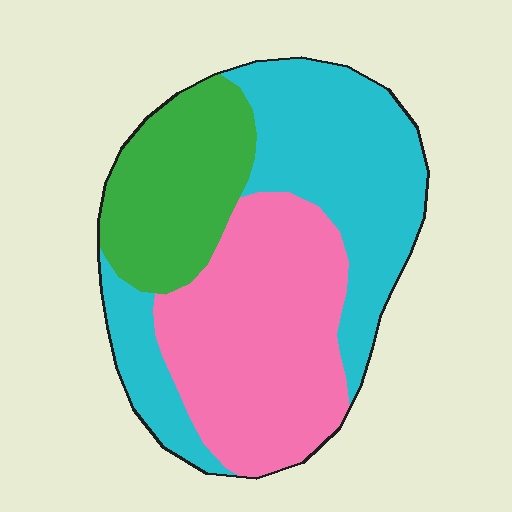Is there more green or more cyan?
Cyan.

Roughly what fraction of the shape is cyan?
Cyan takes up between a quarter and a half of the shape.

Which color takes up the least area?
Green, at roughly 20%.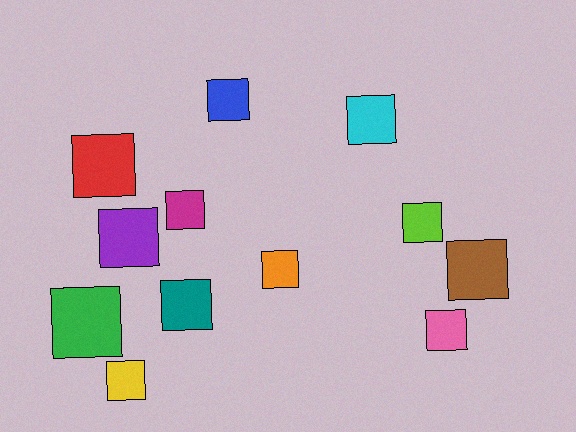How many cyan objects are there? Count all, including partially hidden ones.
There is 1 cyan object.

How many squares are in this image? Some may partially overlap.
There are 12 squares.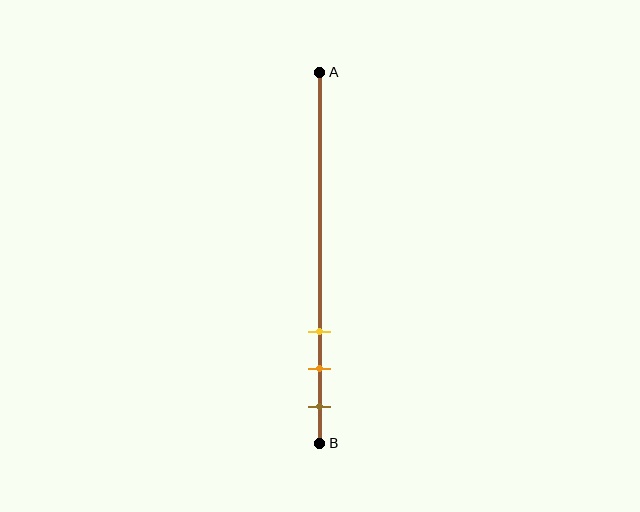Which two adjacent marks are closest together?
The orange and brown marks are the closest adjacent pair.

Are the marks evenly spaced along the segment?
Yes, the marks are approximately evenly spaced.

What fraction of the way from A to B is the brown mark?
The brown mark is approximately 90% (0.9) of the way from A to B.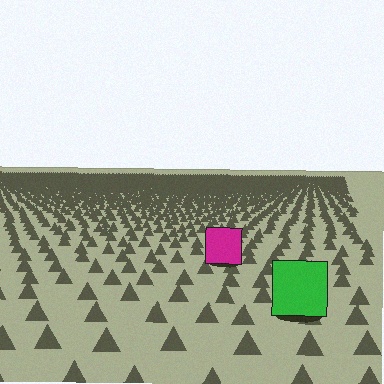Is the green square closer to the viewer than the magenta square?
Yes. The green square is closer — you can tell from the texture gradient: the ground texture is coarser near it.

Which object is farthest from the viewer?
The magenta square is farthest from the viewer. It appears smaller and the ground texture around it is denser.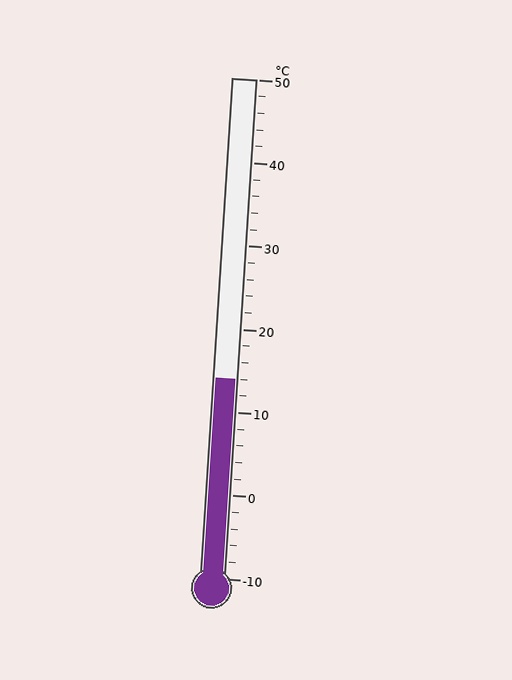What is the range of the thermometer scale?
The thermometer scale ranges from -10°C to 50°C.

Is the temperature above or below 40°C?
The temperature is below 40°C.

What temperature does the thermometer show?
The thermometer shows approximately 14°C.